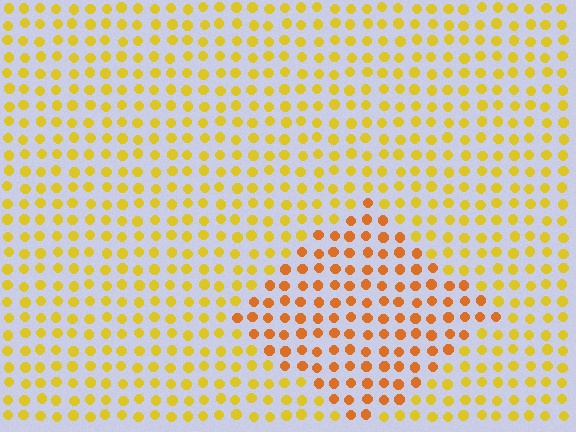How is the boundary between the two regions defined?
The boundary is defined purely by a slight shift in hue (about 29 degrees). Spacing, size, and orientation are identical on both sides.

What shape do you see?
I see a diamond.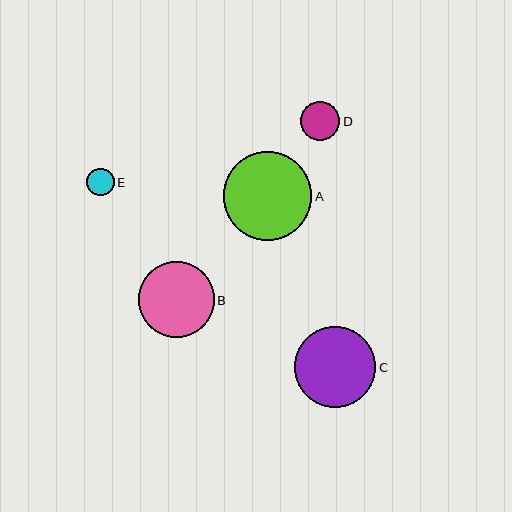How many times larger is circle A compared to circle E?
Circle A is approximately 3.2 times the size of circle E.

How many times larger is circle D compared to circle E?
Circle D is approximately 1.4 times the size of circle E.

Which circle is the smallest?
Circle E is the smallest with a size of approximately 27 pixels.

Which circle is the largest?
Circle A is the largest with a size of approximately 88 pixels.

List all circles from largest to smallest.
From largest to smallest: A, C, B, D, E.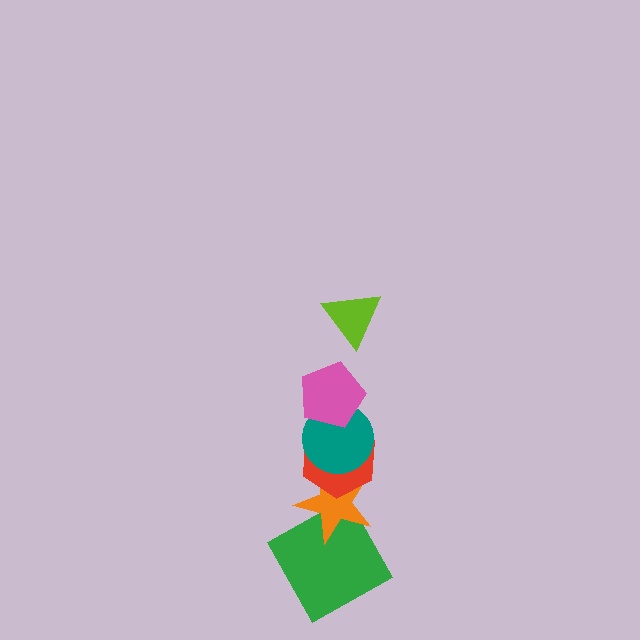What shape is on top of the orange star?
The red hexagon is on top of the orange star.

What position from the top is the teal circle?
The teal circle is 3rd from the top.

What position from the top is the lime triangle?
The lime triangle is 1st from the top.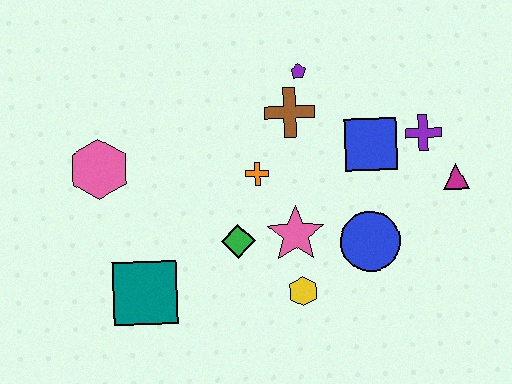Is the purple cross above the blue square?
Yes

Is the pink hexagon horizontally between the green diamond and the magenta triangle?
No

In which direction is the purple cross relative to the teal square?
The purple cross is to the right of the teal square.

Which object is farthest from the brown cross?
The teal square is farthest from the brown cross.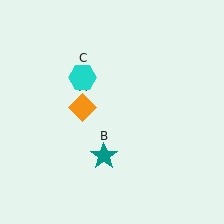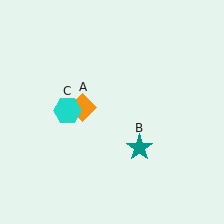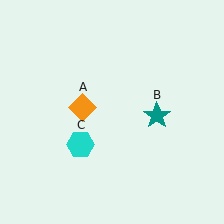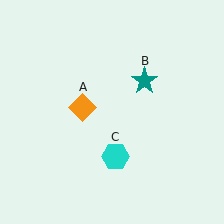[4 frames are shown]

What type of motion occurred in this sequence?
The teal star (object B), cyan hexagon (object C) rotated counterclockwise around the center of the scene.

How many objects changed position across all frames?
2 objects changed position: teal star (object B), cyan hexagon (object C).